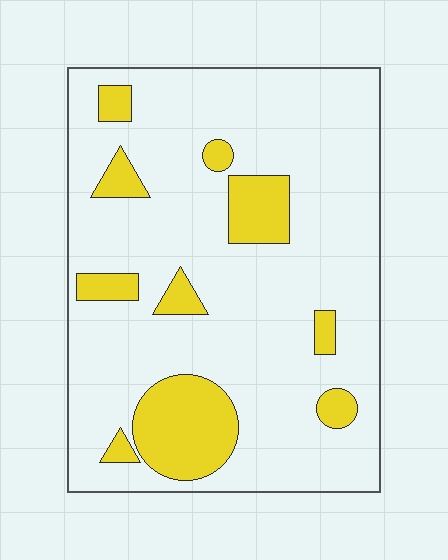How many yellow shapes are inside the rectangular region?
10.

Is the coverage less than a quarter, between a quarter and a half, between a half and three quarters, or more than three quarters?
Less than a quarter.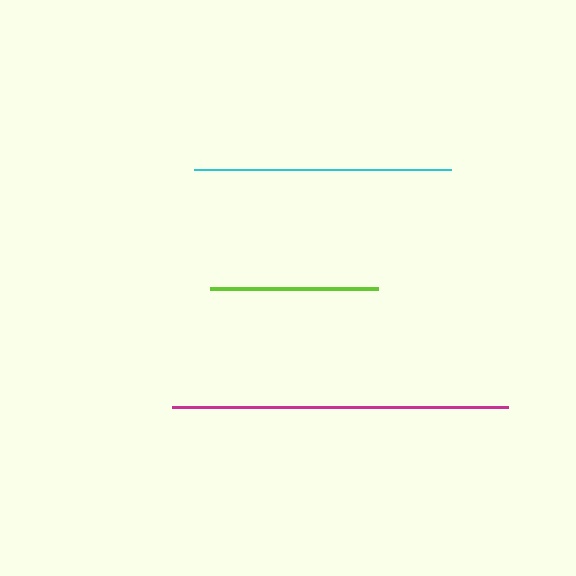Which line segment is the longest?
The magenta line is the longest at approximately 336 pixels.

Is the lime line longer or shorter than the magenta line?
The magenta line is longer than the lime line.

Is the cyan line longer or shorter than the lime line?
The cyan line is longer than the lime line.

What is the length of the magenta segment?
The magenta segment is approximately 336 pixels long.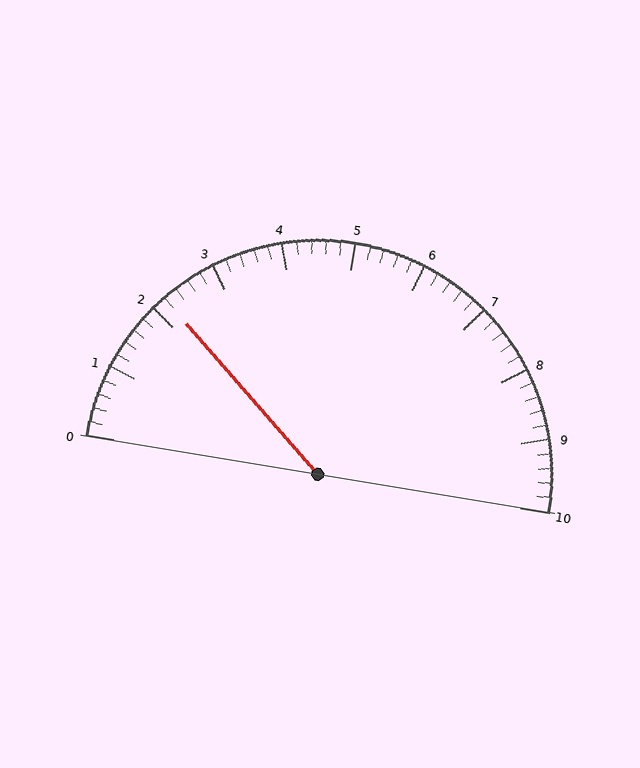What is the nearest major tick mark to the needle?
The nearest major tick mark is 2.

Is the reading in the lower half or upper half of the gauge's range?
The reading is in the lower half of the range (0 to 10).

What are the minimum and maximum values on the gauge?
The gauge ranges from 0 to 10.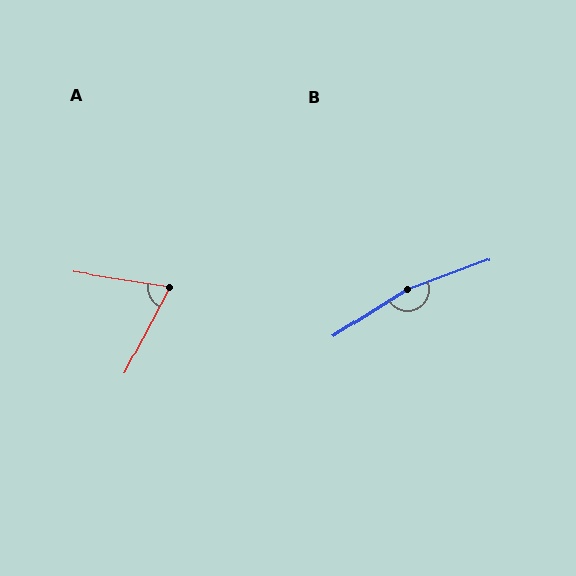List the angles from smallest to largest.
A (71°), B (168°).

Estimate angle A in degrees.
Approximately 71 degrees.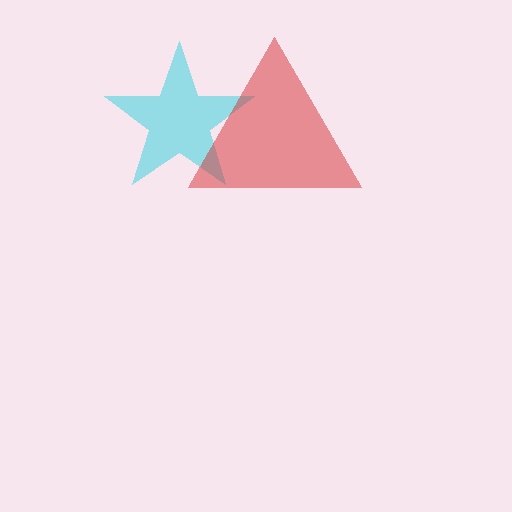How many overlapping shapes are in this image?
There are 2 overlapping shapes in the image.